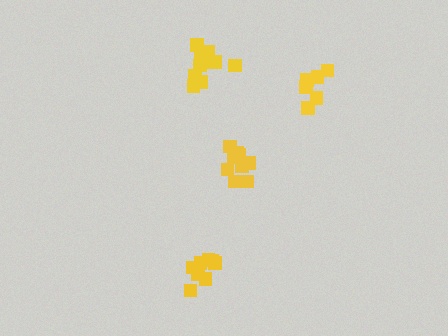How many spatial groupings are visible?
There are 4 spatial groupings.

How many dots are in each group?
Group 1: 8 dots, Group 2: 6 dots, Group 3: 10 dots, Group 4: 9 dots (33 total).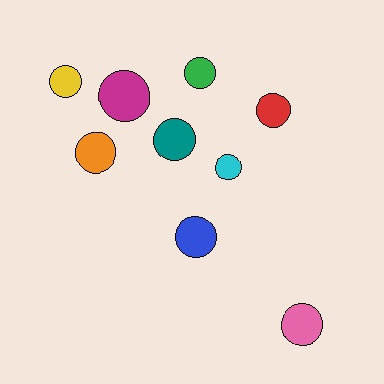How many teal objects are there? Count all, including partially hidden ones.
There is 1 teal object.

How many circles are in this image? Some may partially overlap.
There are 9 circles.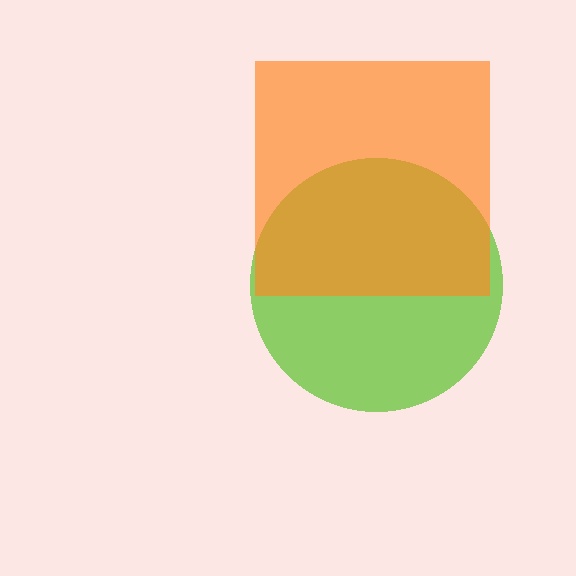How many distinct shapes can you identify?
There are 2 distinct shapes: a lime circle, an orange square.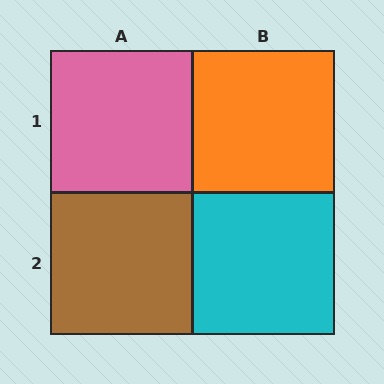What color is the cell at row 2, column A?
Brown.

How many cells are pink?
1 cell is pink.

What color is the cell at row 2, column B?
Cyan.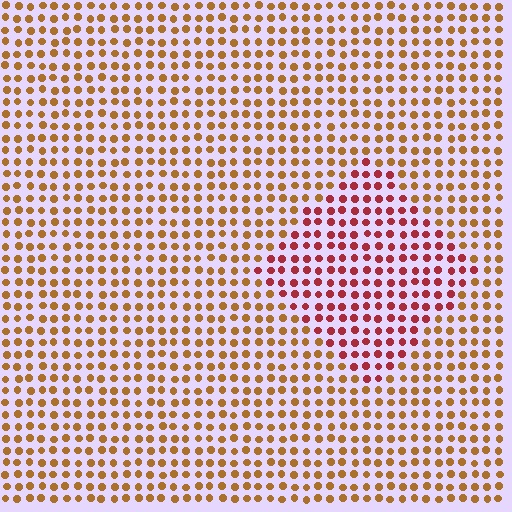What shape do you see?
I see a diamond.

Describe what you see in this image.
The image is filled with small brown elements in a uniform arrangement. A diamond-shaped region is visible where the elements are tinted to a slightly different hue, forming a subtle color boundary.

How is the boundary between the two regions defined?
The boundary is defined purely by a slight shift in hue (about 41 degrees). Spacing, size, and orientation are identical on both sides.